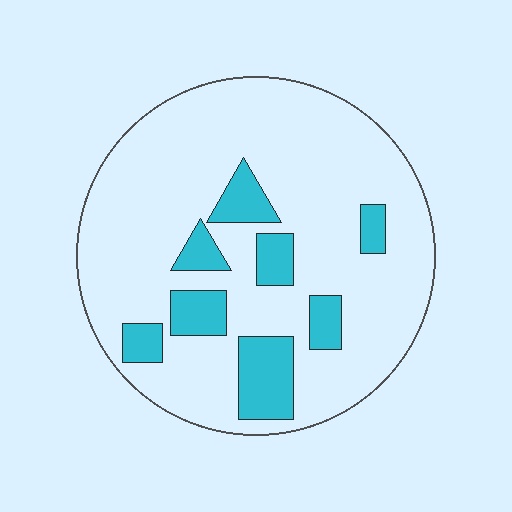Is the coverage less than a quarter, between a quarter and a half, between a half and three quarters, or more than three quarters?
Less than a quarter.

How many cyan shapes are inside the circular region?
8.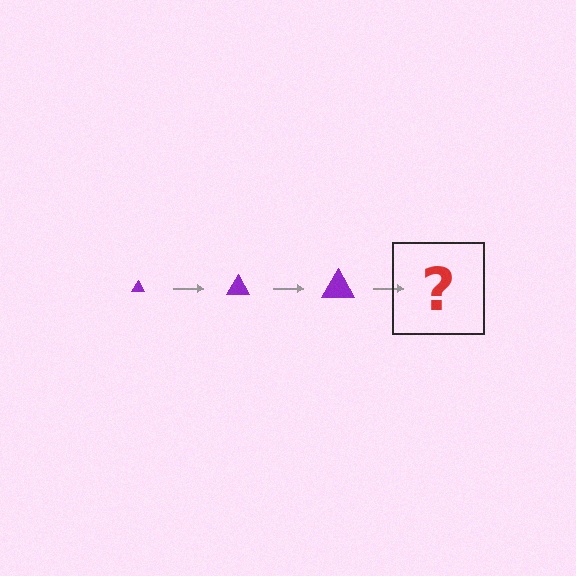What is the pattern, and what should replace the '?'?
The pattern is that the triangle gets progressively larger each step. The '?' should be a purple triangle, larger than the previous one.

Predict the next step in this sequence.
The next step is a purple triangle, larger than the previous one.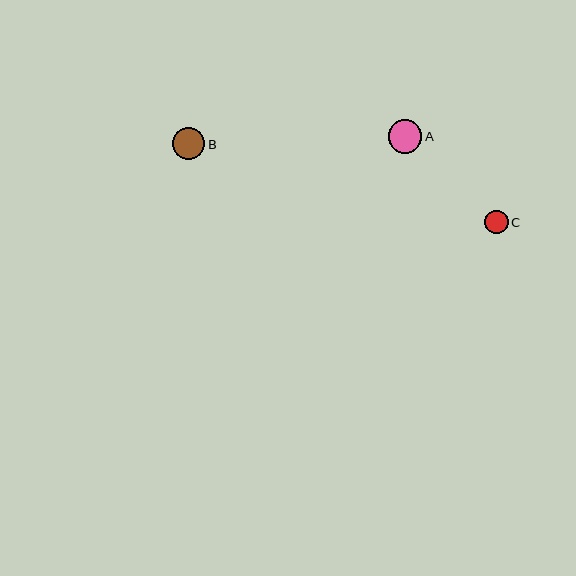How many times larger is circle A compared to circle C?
Circle A is approximately 1.4 times the size of circle C.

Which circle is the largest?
Circle A is the largest with a size of approximately 34 pixels.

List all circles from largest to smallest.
From largest to smallest: A, B, C.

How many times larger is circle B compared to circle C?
Circle B is approximately 1.4 times the size of circle C.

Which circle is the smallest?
Circle C is the smallest with a size of approximately 23 pixels.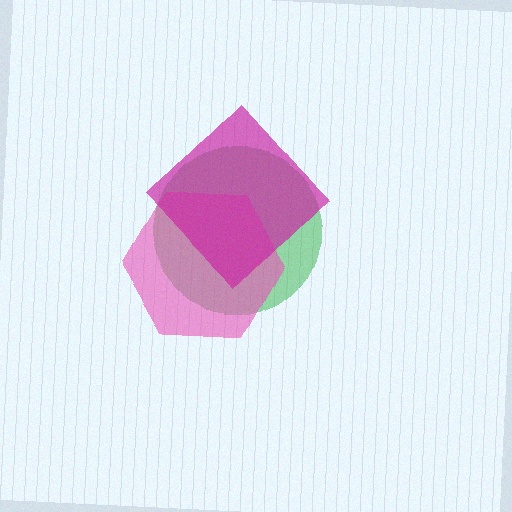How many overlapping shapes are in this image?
There are 3 overlapping shapes in the image.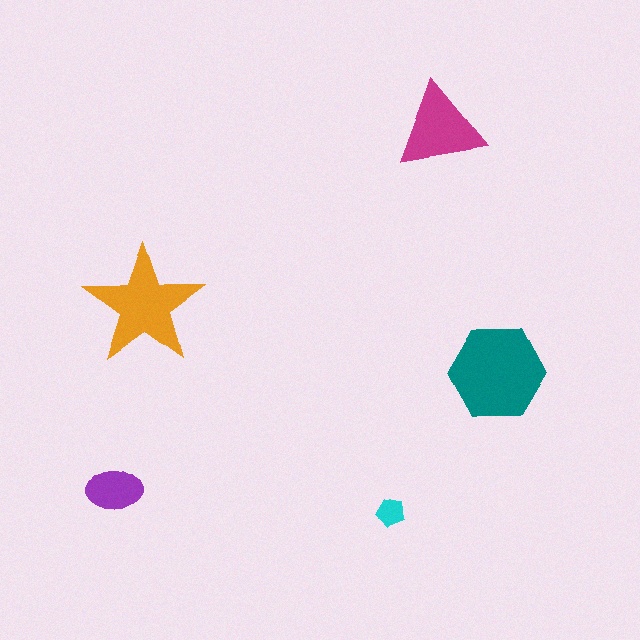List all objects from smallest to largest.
The cyan pentagon, the purple ellipse, the magenta triangle, the orange star, the teal hexagon.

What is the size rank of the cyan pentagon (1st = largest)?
5th.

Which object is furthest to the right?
The teal hexagon is rightmost.